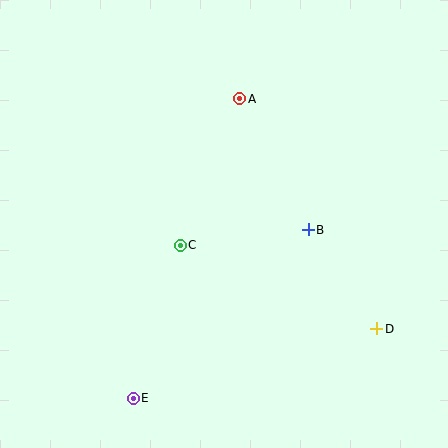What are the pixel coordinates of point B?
Point B is at (308, 230).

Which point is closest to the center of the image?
Point C at (180, 245) is closest to the center.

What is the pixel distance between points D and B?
The distance between D and B is 120 pixels.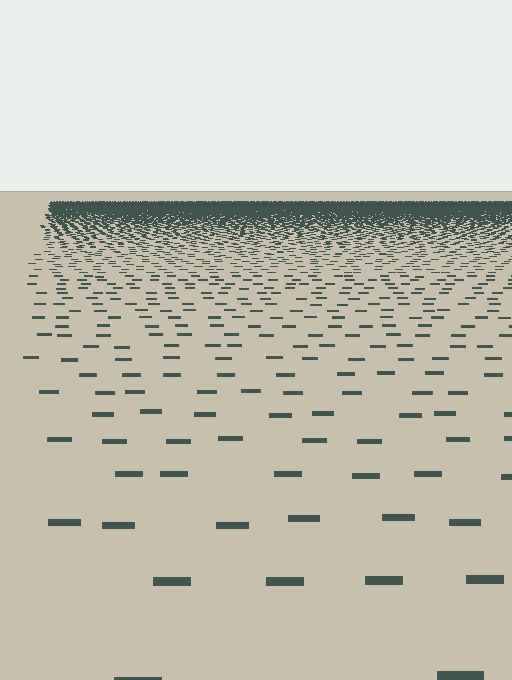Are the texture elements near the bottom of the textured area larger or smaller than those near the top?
Larger. Near the bottom, elements are closer to the viewer and appear at a bigger on-screen size.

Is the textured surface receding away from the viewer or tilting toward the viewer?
The surface is receding away from the viewer. Texture elements get smaller and denser toward the top.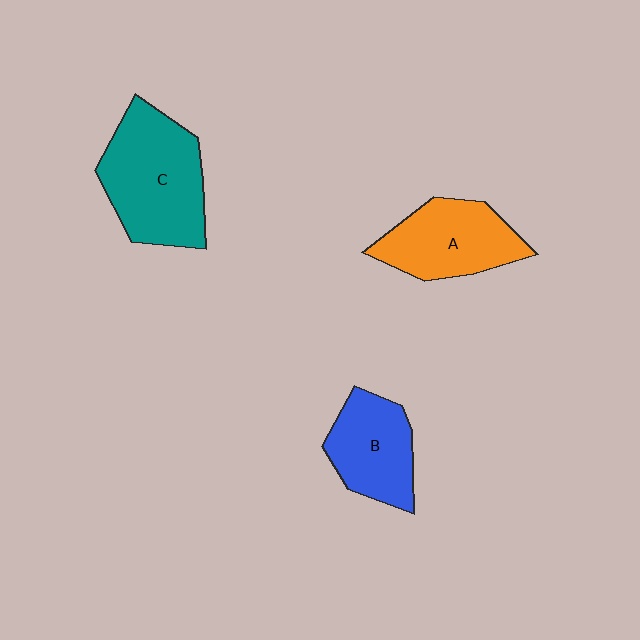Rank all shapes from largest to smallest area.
From largest to smallest: C (teal), A (orange), B (blue).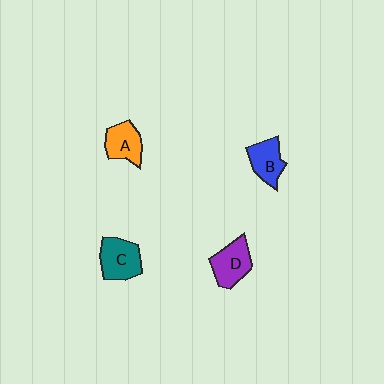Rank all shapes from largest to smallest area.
From largest to smallest: C (teal), D (purple), A (orange), B (blue).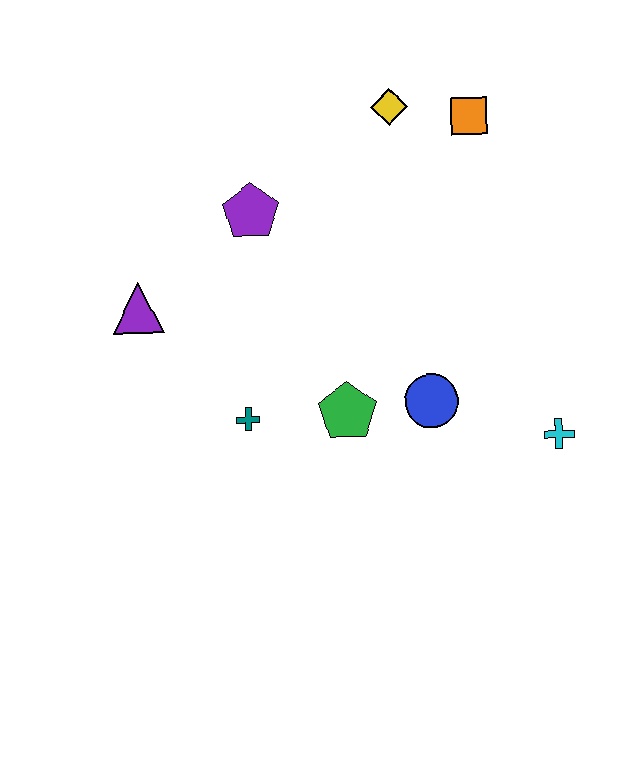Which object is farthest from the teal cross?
The orange square is farthest from the teal cross.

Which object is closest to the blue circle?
The green pentagon is closest to the blue circle.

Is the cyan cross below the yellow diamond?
Yes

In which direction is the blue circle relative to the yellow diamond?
The blue circle is below the yellow diamond.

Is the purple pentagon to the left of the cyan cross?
Yes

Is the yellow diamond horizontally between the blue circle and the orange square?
No